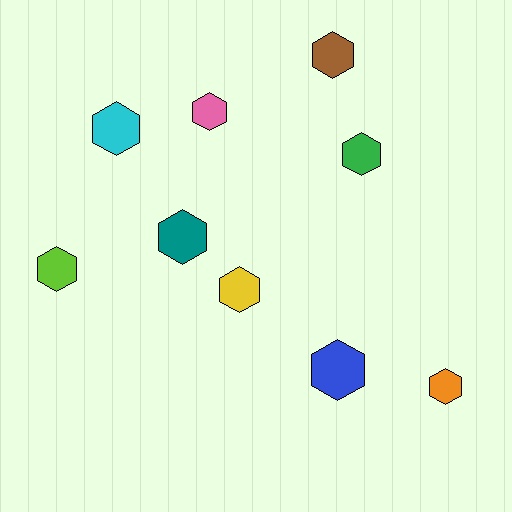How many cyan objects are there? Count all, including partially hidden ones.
There is 1 cyan object.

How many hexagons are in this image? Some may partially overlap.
There are 9 hexagons.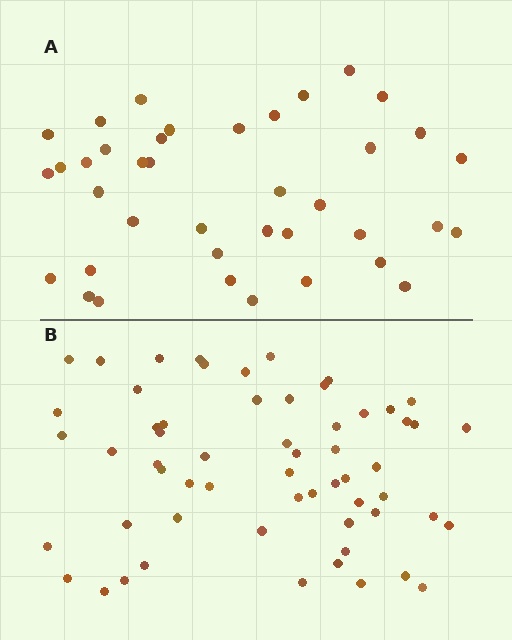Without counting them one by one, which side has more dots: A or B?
Region B (the bottom region) has more dots.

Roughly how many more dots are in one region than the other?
Region B has approximately 20 more dots than region A.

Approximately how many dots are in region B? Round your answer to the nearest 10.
About 60 dots. (The exact count is 59, which rounds to 60.)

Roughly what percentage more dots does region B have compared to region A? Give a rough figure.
About 50% more.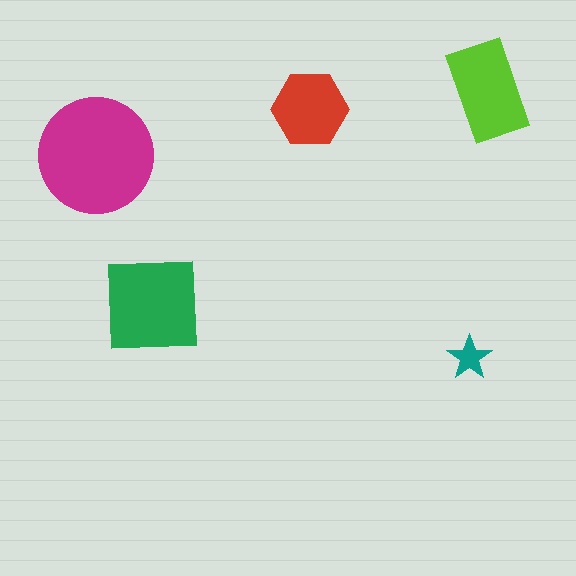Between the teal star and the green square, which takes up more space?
The green square.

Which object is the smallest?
The teal star.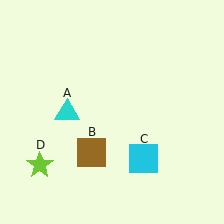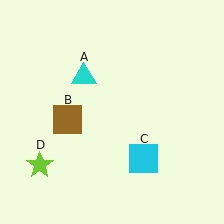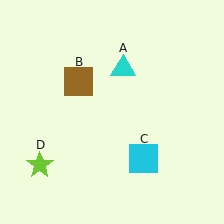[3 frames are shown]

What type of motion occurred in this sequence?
The cyan triangle (object A), brown square (object B) rotated clockwise around the center of the scene.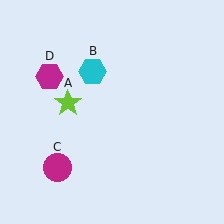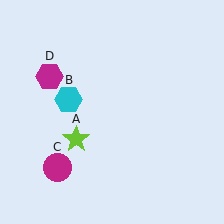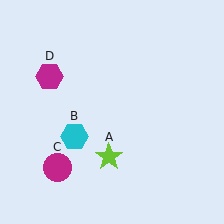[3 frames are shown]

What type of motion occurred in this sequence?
The lime star (object A), cyan hexagon (object B) rotated counterclockwise around the center of the scene.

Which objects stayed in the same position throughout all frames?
Magenta circle (object C) and magenta hexagon (object D) remained stationary.